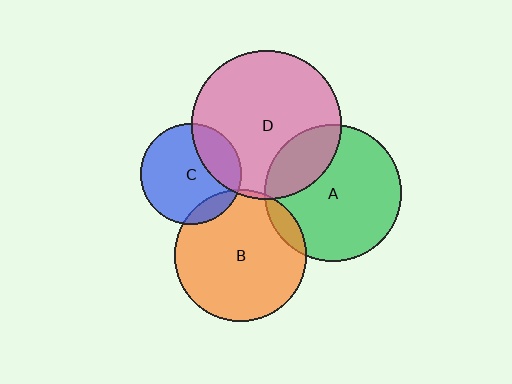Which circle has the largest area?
Circle D (pink).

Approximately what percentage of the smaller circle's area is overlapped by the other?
Approximately 10%.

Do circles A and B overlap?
Yes.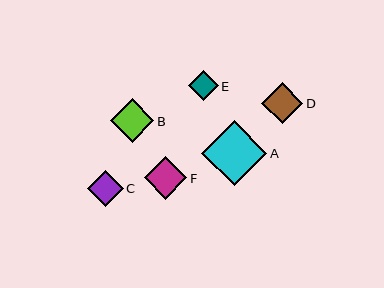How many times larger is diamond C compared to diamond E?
Diamond C is approximately 1.2 times the size of diamond E.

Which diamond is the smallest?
Diamond E is the smallest with a size of approximately 29 pixels.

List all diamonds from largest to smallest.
From largest to smallest: A, B, F, D, C, E.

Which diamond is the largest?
Diamond A is the largest with a size of approximately 65 pixels.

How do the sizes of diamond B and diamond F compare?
Diamond B and diamond F are approximately the same size.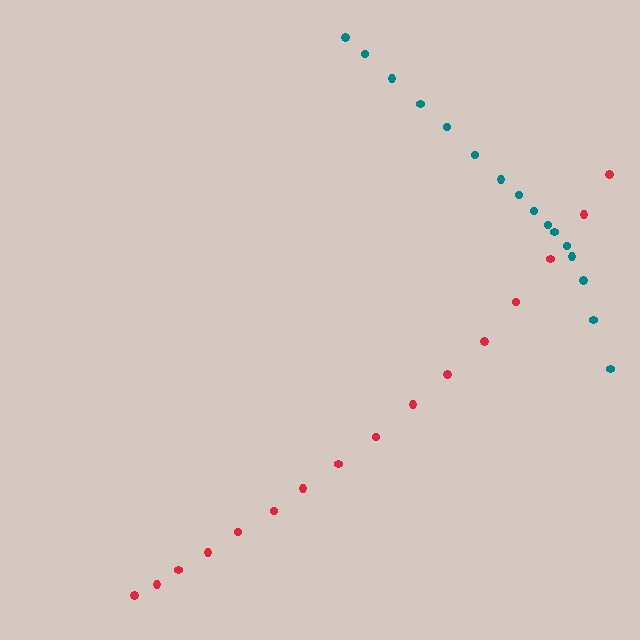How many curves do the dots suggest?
There are 2 distinct paths.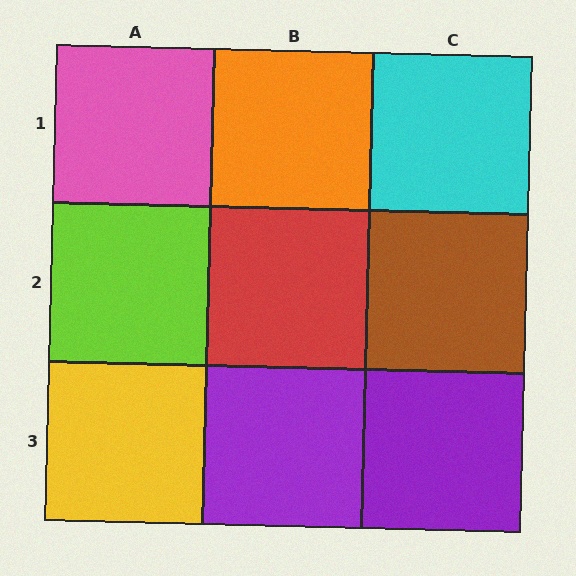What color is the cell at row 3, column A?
Yellow.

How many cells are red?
1 cell is red.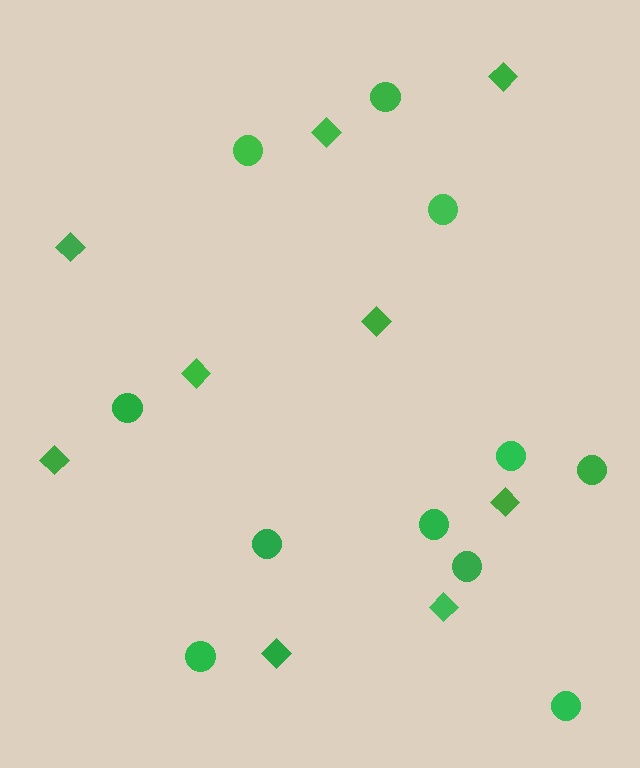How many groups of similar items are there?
There are 2 groups: one group of circles (11) and one group of diamonds (9).